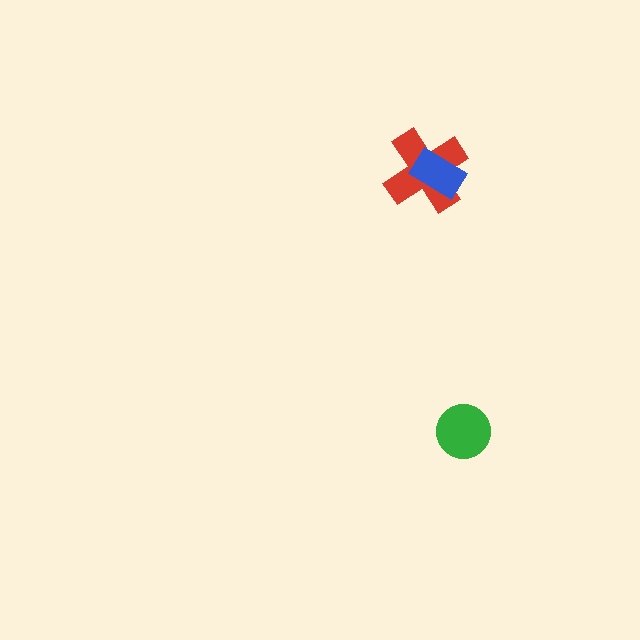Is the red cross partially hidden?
Yes, it is partially covered by another shape.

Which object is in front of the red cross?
The blue rectangle is in front of the red cross.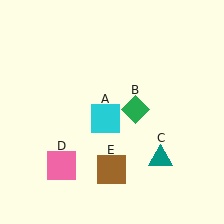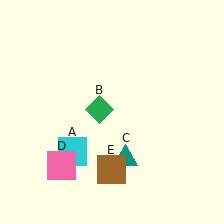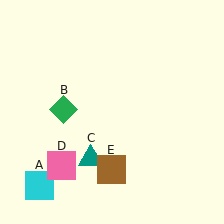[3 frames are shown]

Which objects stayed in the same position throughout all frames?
Pink square (object D) and brown square (object E) remained stationary.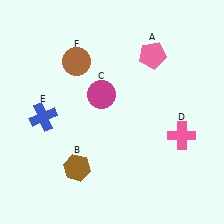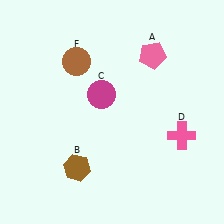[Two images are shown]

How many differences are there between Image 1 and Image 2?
There is 1 difference between the two images.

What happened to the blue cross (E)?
The blue cross (E) was removed in Image 2. It was in the bottom-left area of Image 1.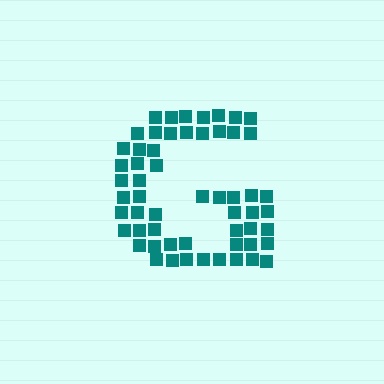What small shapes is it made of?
It is made of small squares.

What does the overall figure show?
The overall figure shows the letter G.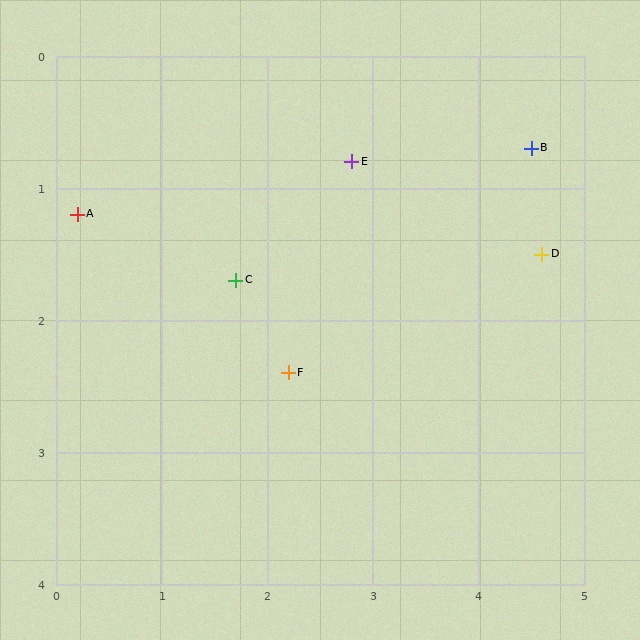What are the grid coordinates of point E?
Point E is at approximately (2.8, 0.8).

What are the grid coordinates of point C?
Point C is at approximately (1.7, 1.7).